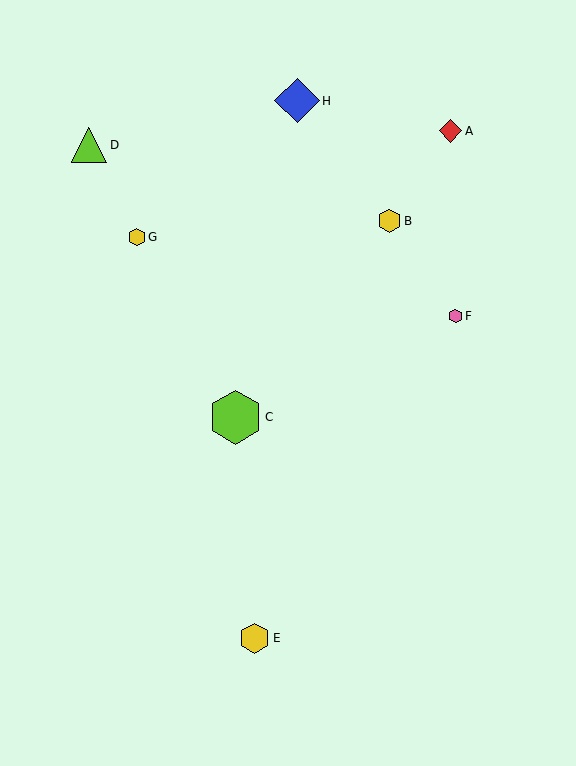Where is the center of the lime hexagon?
The center of the lime hexagon is at (236, 417).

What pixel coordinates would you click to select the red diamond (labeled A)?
Click at (450, 131) to select the red diamond A.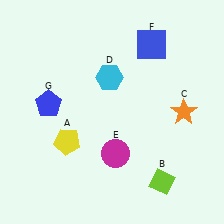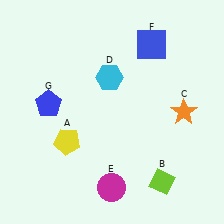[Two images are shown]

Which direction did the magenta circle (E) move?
The magenta circle (E) moved down.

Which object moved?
The magenta circle (E) moved down.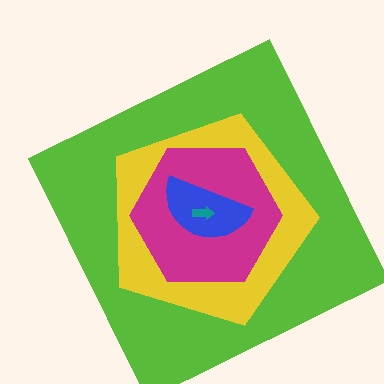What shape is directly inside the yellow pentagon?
The magenta hexagon.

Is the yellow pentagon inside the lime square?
Yes.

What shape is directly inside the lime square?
The yellow pentagon.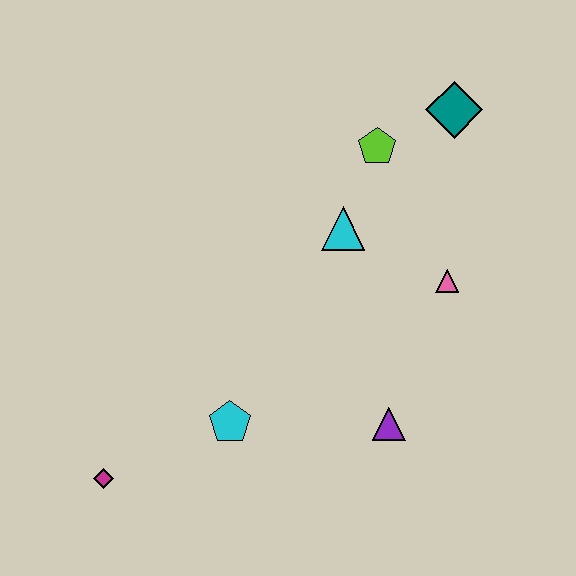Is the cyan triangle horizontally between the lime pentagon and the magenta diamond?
Yes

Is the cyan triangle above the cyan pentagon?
Yes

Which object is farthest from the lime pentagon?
The magenta diamond is farthest from the lime pentagon.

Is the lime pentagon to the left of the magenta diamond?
No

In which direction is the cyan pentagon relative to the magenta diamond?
The cyan pentagon is to the right of the magenta diamond.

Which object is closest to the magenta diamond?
The cyan pentagon is closest to the magenta diamond.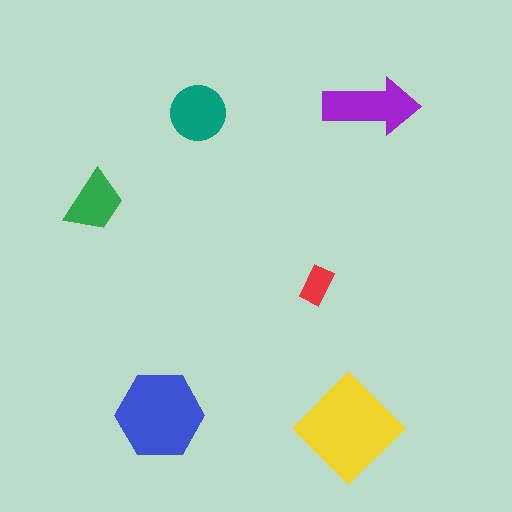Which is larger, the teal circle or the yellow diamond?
The yellow diamond.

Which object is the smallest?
The red rectangle.